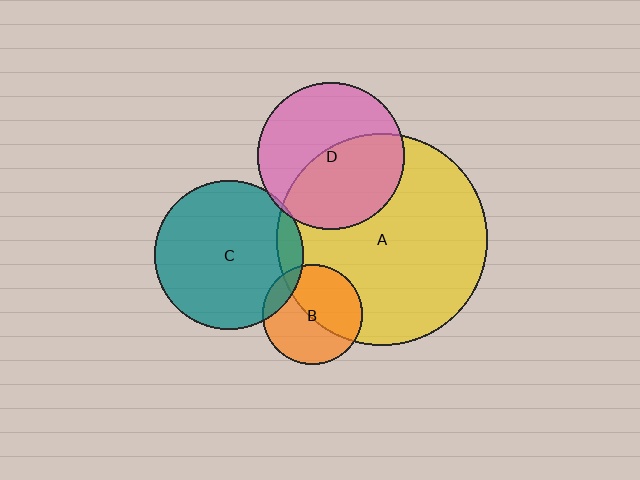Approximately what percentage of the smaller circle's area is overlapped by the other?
Approximately 50%.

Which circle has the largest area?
Circle A (yellow).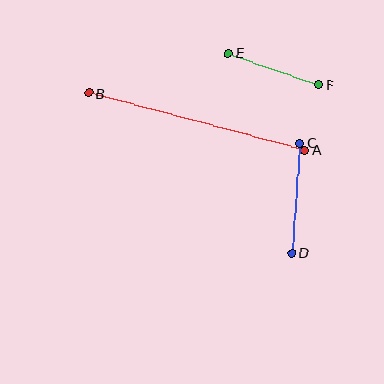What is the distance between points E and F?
The distance is approximately 96 pixels.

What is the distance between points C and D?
The distance is approximately 110 pixels.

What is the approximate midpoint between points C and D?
The midpoint is at approximately (296, 198) pixels.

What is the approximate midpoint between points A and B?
The midpoint is at approximately (197, 122) pixels.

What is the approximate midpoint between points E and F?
The midpoint is at approximately (273, 69) pixels.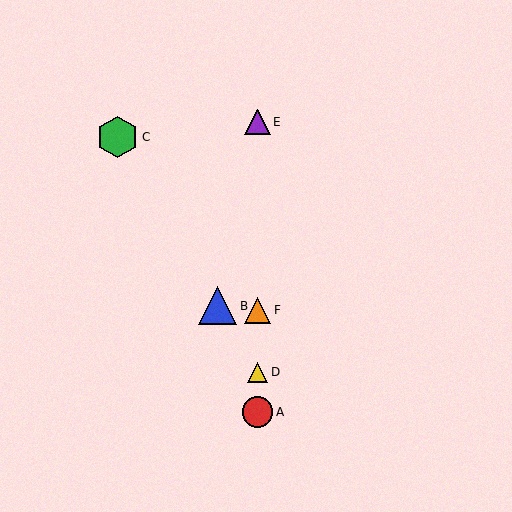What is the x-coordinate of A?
Object A is at x≈257.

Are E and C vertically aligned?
No, E is at x≈257 and C is at x≈118.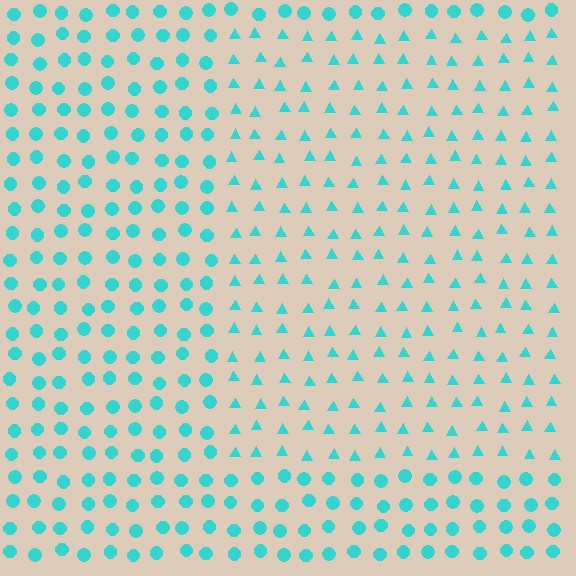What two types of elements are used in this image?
The image uses triangles inside the rectangle region and circles outside it.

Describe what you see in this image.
The image is filled with small cyan elements arranged in a uniform grid. A rectangle-shaped region contains triangles, while the surrounding area contains circles. The boundary is defined purely by the change in element shape.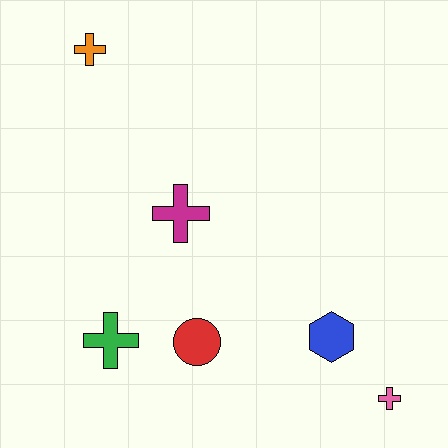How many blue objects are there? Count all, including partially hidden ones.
There is 1 blue object.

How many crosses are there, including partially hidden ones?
There are 4 crosses.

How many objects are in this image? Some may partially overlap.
There are 6 objects.